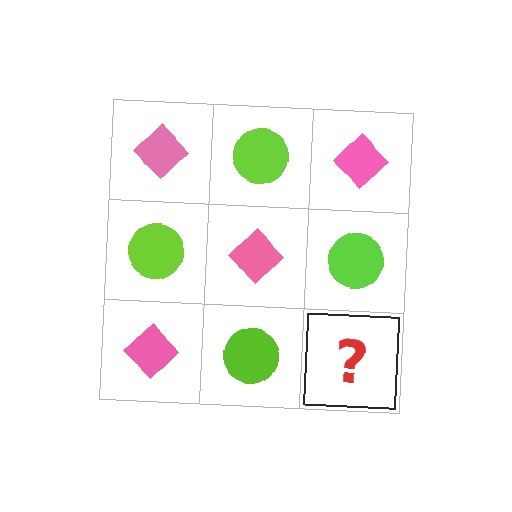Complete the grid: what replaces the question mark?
The question mark should be replaced with a pink diamond.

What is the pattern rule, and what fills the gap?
The rule is that it alternates pink diamond and lime circle in a checkerboard pattern. The gap should be filled with a pink diamond.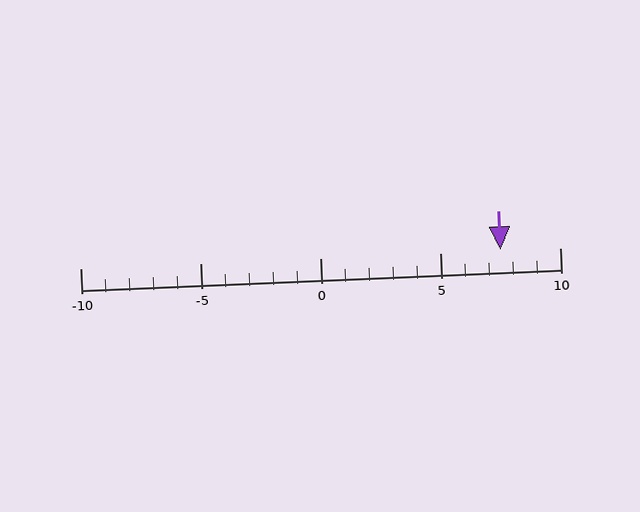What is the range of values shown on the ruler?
The ruler shows values from -10 to 10.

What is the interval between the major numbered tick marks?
The major tick marks are spaced 5 units apart.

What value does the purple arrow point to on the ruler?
The purple arrow points to approximately 8.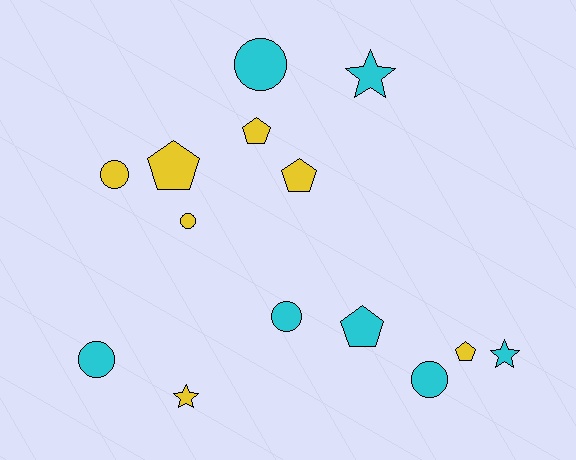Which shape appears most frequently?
Circle, with 6 objects.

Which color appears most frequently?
Yellow, with 7 objects.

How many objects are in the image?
There are 14 objects.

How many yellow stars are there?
There is 1 yellow star.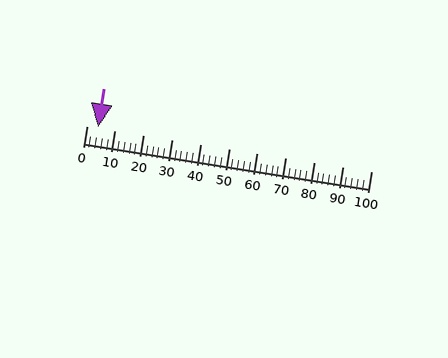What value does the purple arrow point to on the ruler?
The purple arrow points to approximately 4.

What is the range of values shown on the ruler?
The ruler shows values from 0 to 100.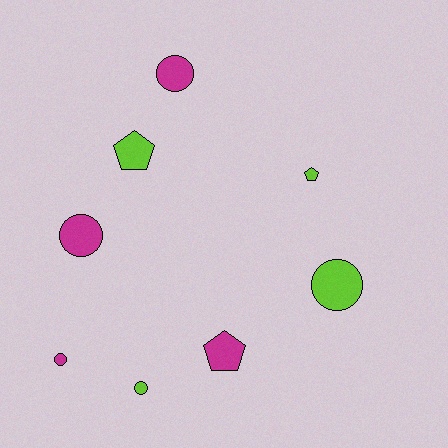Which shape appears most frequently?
Circle, with 5 objects.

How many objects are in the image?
There are 8 objects.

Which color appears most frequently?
Magenta, with 4 objects.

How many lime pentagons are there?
There are 2 lime pentagons.